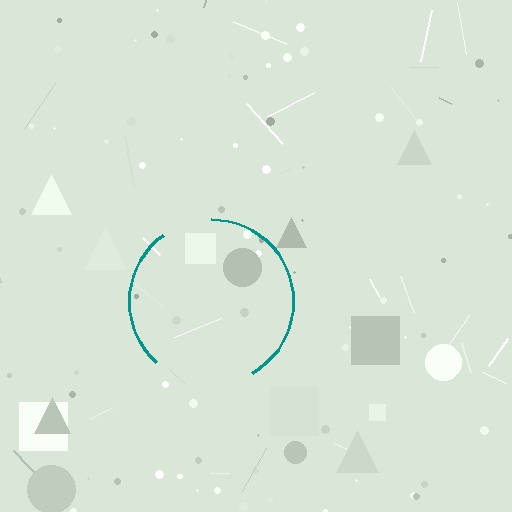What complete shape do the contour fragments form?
The contour fragments form a circle.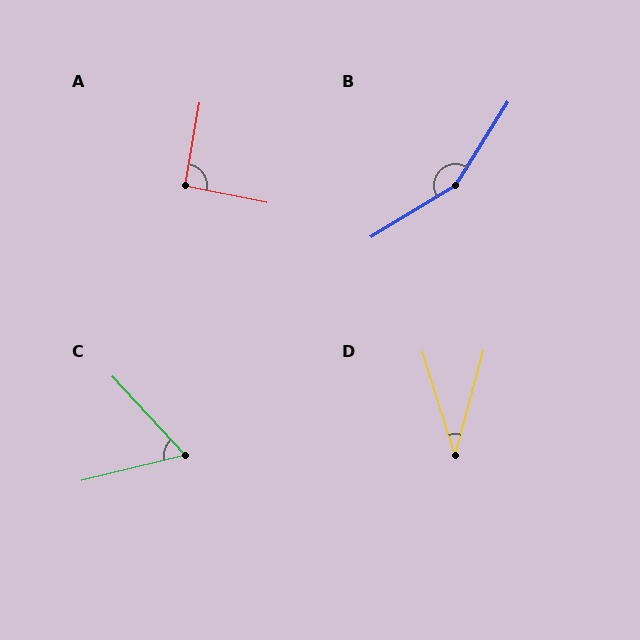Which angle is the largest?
B, at approximately 153 degrees.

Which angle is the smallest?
D, at approximately 33 degrees.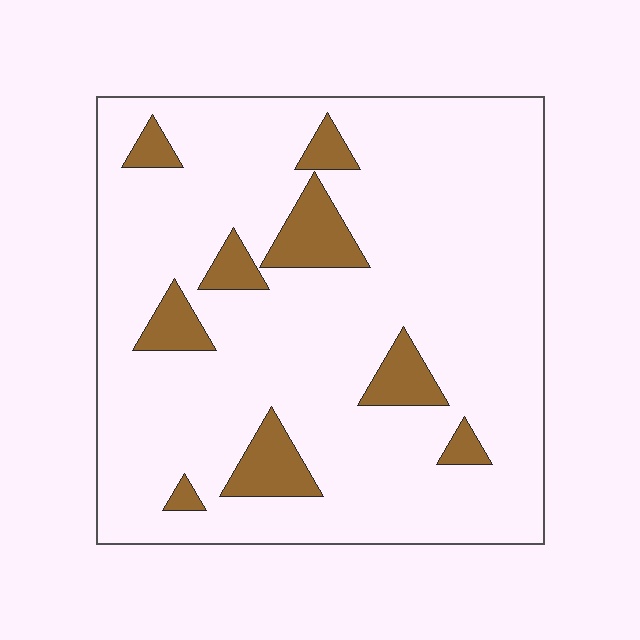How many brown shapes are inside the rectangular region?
9.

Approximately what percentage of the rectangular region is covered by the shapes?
Approximately 15%.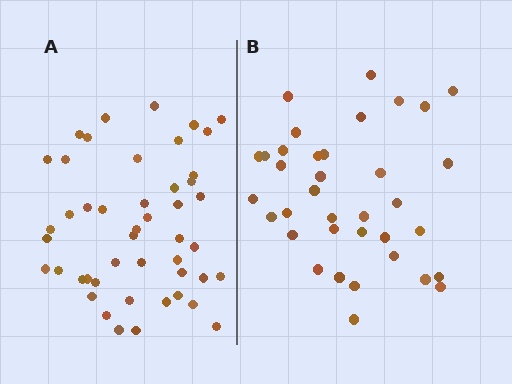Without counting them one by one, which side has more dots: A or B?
Region A (the left region) has more dots.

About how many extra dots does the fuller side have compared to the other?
Region A has roughly 12 or so more dots than region B.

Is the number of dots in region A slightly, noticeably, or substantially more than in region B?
Region A has noticeably more, but not dramatically so. The ratio is roughly 1.3 to 1.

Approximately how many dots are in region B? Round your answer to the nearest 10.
About 40 dots. (The exact count is 36, which rounds to 40.)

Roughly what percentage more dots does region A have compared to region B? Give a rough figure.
About 30% more.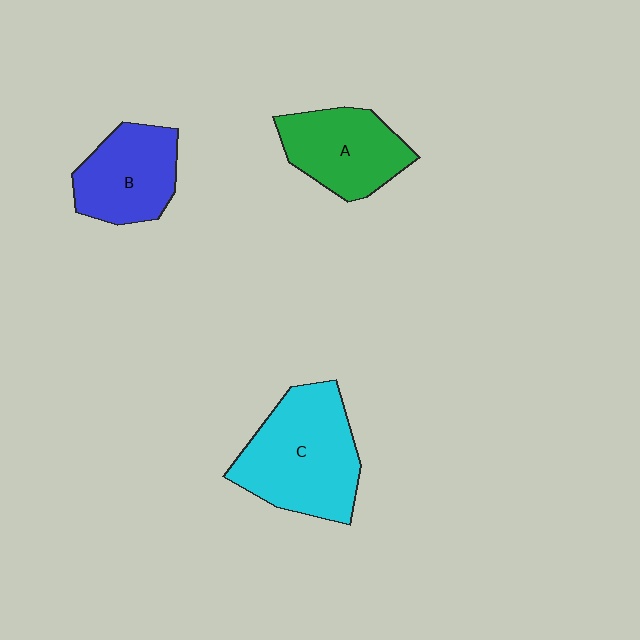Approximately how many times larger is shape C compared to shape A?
Approximately 1.4 times.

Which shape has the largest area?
Shape C (cyan).